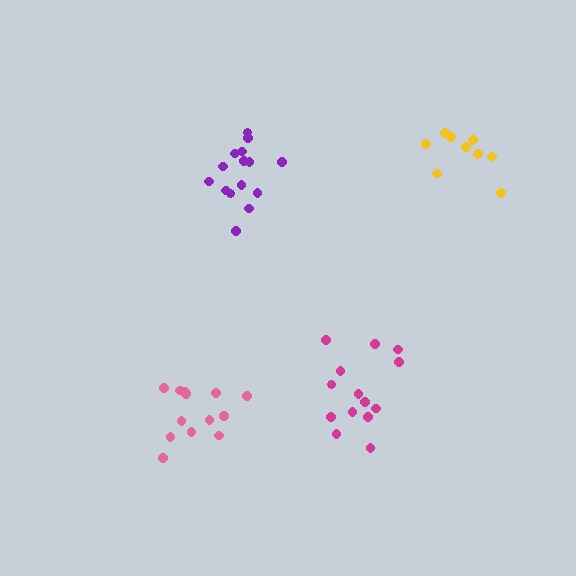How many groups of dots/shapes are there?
There are 4 groups.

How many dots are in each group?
Group 1: 14 dots, Group 2: 15 dots, Group 3: 9 dots, Group 4: 13 dots (51 total).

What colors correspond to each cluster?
The clusters are colored: magenta, purple, yellow, pink.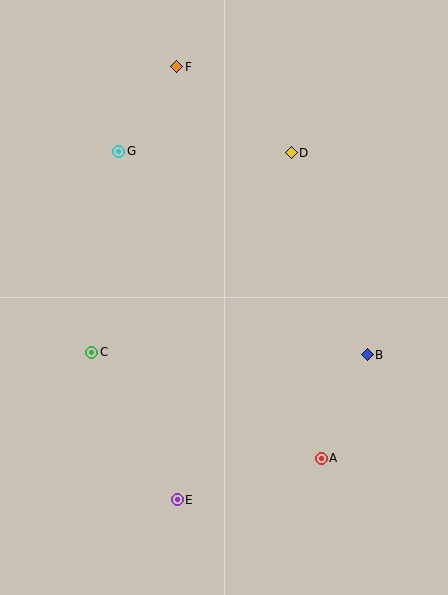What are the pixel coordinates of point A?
Point A is at (321, 458).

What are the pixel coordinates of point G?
Point G is at (119, 151).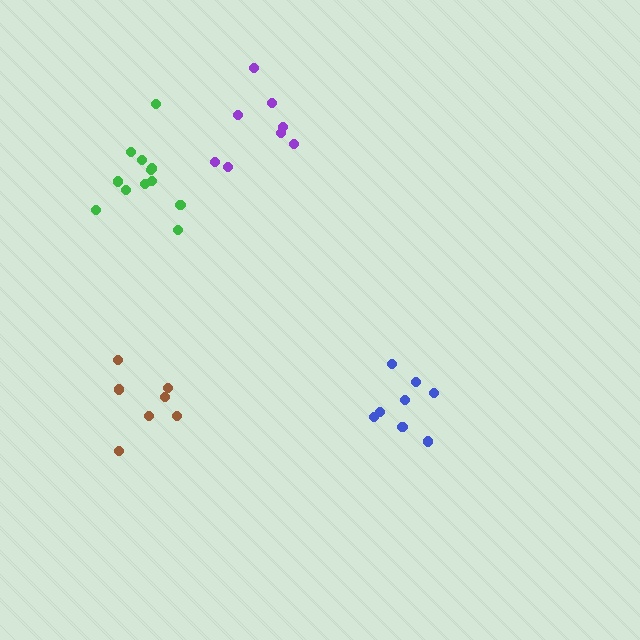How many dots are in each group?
Group 1: 7 dots, Group 2: 12 dots, Group 3: 8 dots, Group 4: 8 dots (35 total).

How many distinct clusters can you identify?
There are 4 distinct clusters.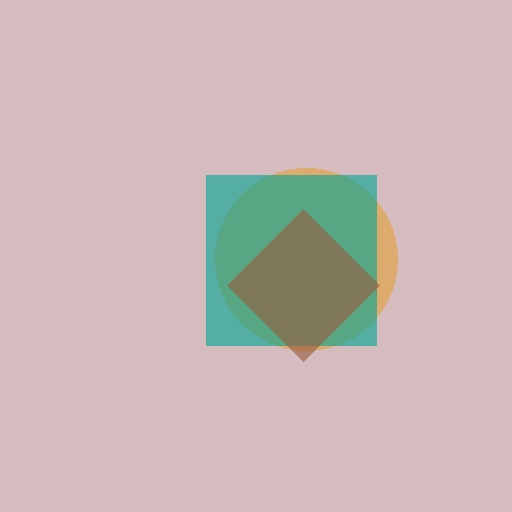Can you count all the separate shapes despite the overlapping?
Yes, there are 3 separate shapes.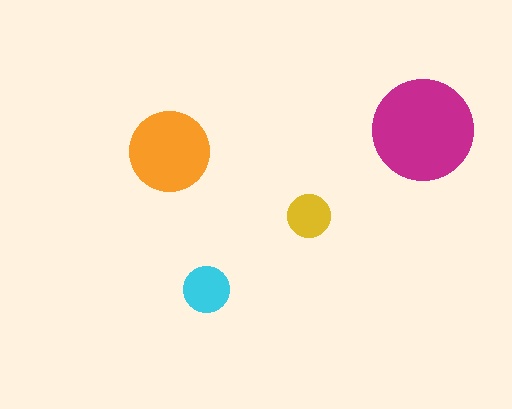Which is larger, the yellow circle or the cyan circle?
The cyan one.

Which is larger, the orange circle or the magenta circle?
The magenta one.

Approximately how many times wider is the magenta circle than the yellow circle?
About 2.5 times wider.